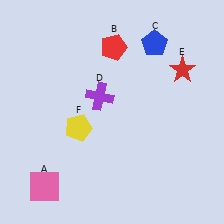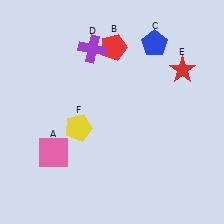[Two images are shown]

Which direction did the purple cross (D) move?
The purple cross (D) moved up.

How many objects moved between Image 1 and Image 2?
2 objects moved between the two images.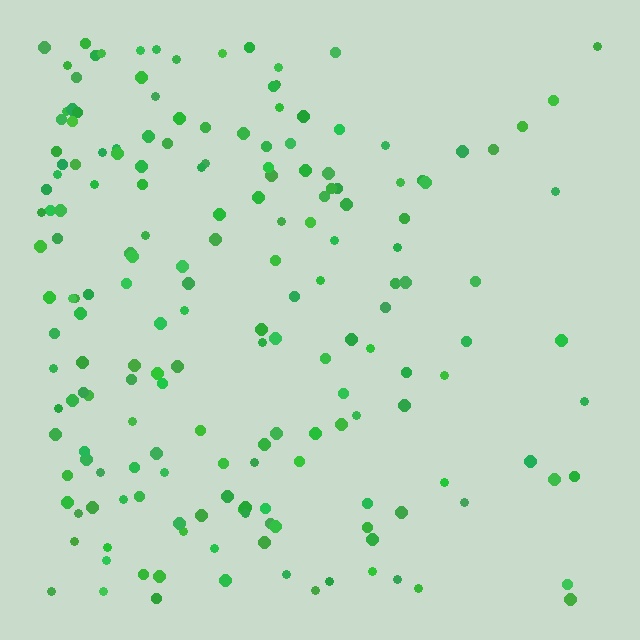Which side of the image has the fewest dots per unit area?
The right.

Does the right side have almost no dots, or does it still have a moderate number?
Still a moderate number, just noticeably fewer than the left.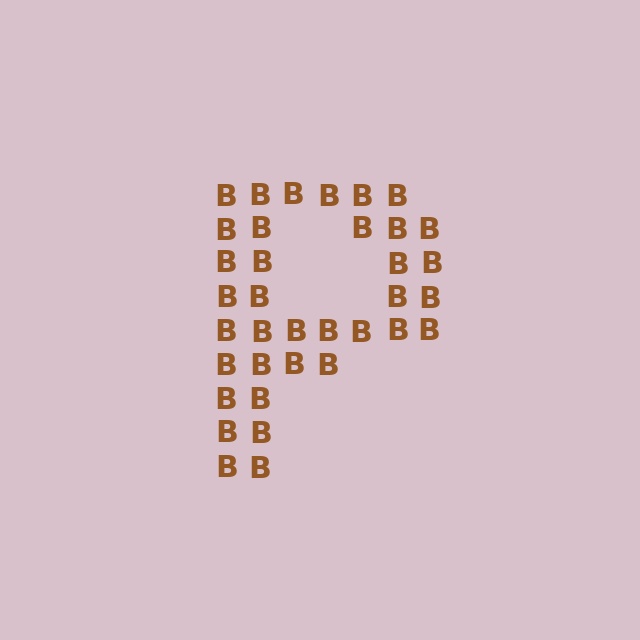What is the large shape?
The large shape is the letter P.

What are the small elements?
The small elements are letter B's.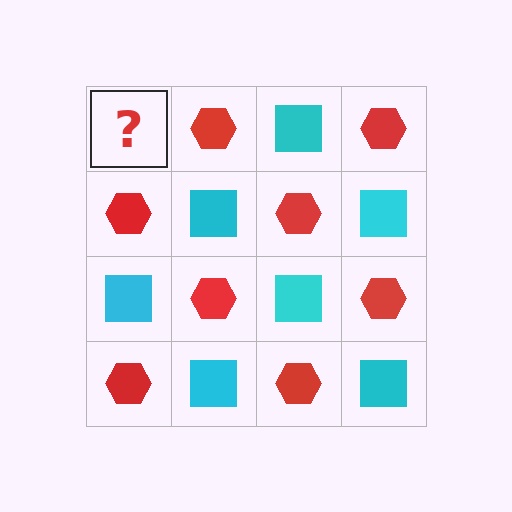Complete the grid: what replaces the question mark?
The question mark should be replaced with a cyan square.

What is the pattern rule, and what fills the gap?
The rule is that it alternates cyan square and red hexagon in a checkerboard pattern. The gap should be filled with a cyan square.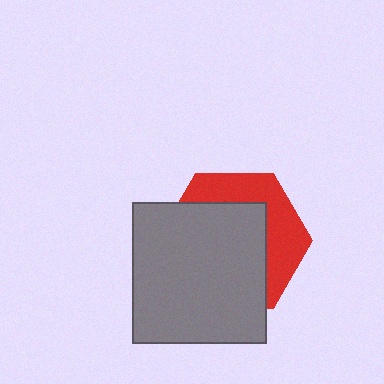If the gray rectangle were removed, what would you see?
You would see the complete red hexagon.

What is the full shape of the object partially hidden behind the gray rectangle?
The partially hidden object is a red hexagon.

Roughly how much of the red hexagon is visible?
A small part of it is visible (roughly 36%).